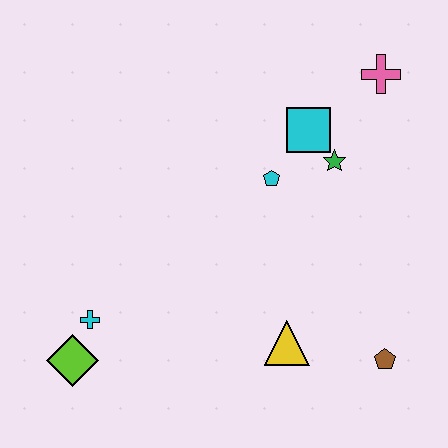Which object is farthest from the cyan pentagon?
The lime diamond is farthest from the cyan pentagon.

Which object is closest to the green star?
The cyan square is closest to the green star.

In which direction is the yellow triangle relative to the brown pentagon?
The yellow triangle is to the left of the brown pentagon.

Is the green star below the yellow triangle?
No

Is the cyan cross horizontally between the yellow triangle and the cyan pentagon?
No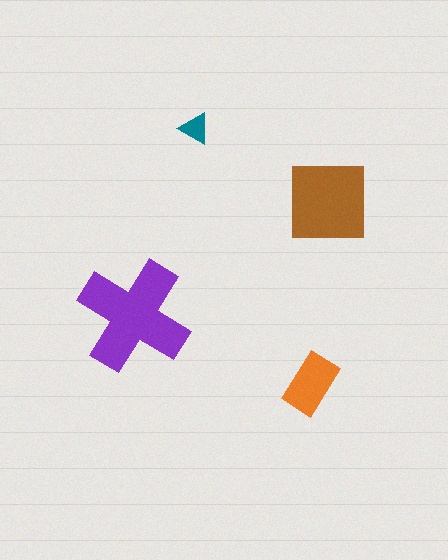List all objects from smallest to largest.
The teal triangle, the orange rectangle, the brown square, the purple cross.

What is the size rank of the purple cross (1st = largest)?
1st.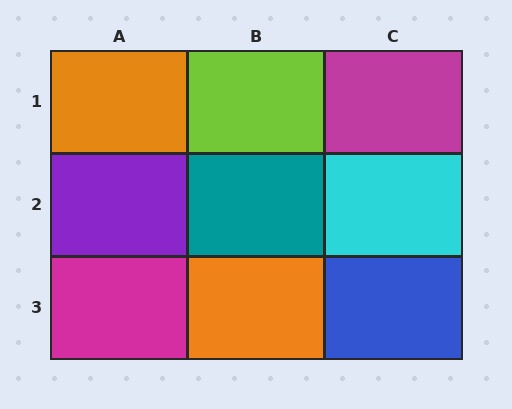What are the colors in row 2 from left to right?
Purple, teal, cyan.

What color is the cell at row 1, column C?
Magenta.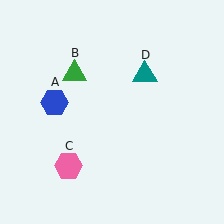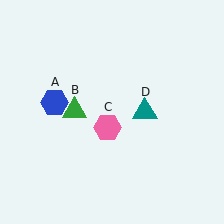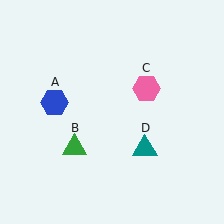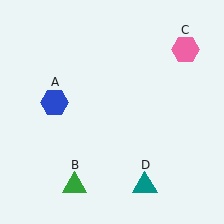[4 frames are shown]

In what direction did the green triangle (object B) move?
The green triangle (object B) moved down.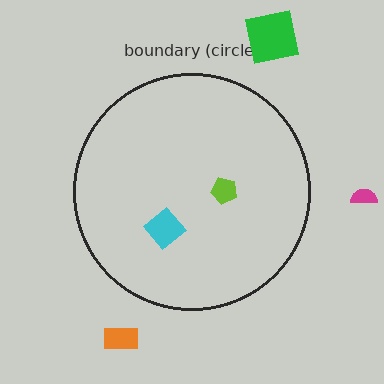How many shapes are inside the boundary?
2 inside, 3 outside.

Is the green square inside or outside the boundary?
Outside.